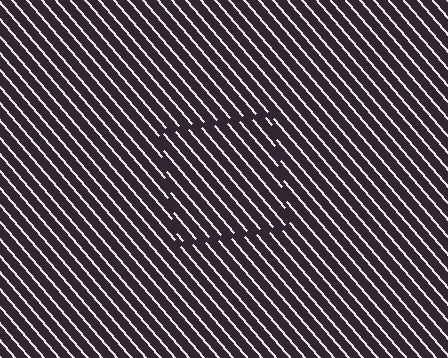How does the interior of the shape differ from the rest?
The interior of the shape contains the same grating, shifted by half a period — the contour is defined by the phase discontinuity where line-ends from the inner and outer gratings abut.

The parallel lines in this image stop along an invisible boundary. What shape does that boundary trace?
An illusory square. The interior of the shape contains the same grating, shifted by half a period — the contour is defined by the phase discontinuity where line-ends from the inner and outer gratings abut.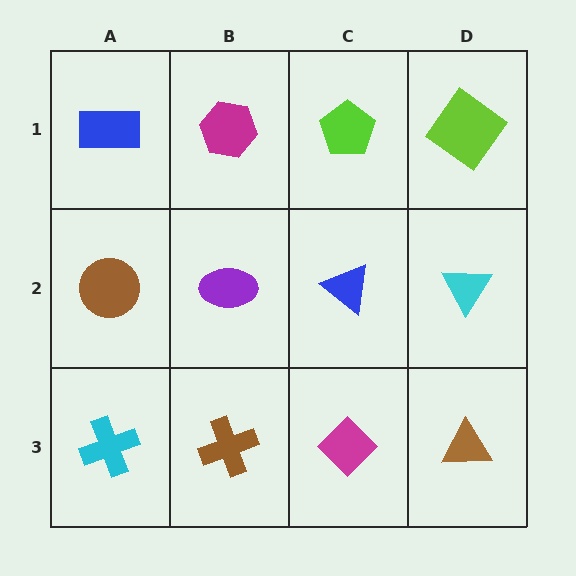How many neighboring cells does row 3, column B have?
3.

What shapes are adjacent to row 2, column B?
A magenta hexagon (row 1, column B), a brown cross (row 3, column B), a brown circle (row 2, column A), a blue triangle (row 2, column C).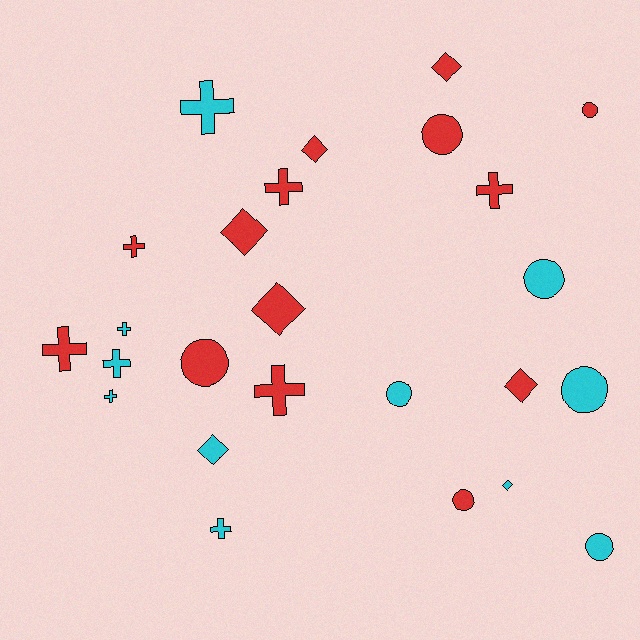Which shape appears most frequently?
Cross, with 10 objects.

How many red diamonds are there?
There are 5 red diamonds.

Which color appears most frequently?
Red, with 14 objects.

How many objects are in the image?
There are 25 objects.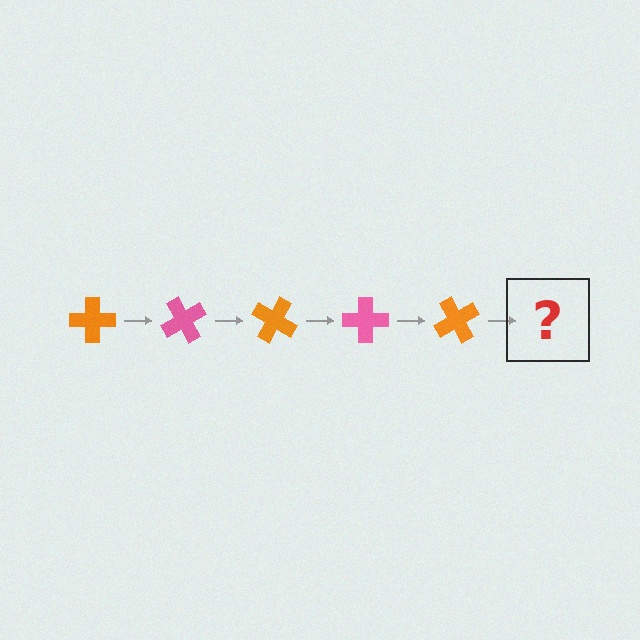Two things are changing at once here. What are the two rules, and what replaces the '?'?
The two rules are that it rotates 60 degrees each step and the color cycles through orange and pink. The '?' should be a pink cross, rotated 300 degrees from the start.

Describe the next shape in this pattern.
It should be a pink cross, rotated 300 degrees from the start.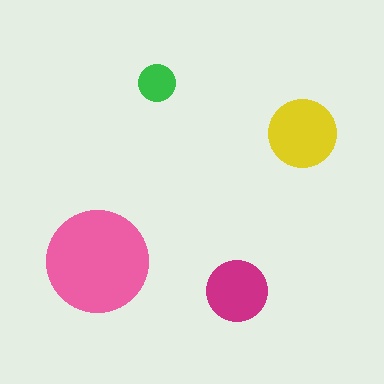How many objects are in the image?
There are 4 objects in the image.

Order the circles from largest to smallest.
the pink one, the yellow one, the magenta one, the green one.